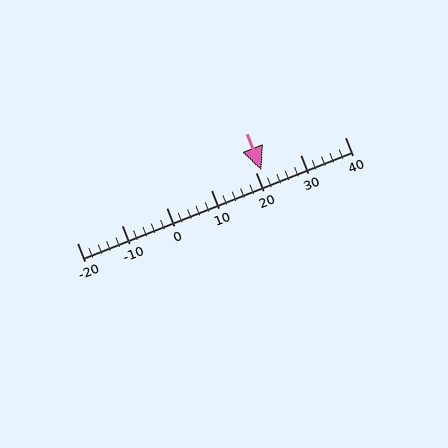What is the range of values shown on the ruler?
The ruler shows values from -20 to 40.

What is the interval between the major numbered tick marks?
The major tick marks are spaced 10 units apart.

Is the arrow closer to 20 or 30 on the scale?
The arrow is closer to 20.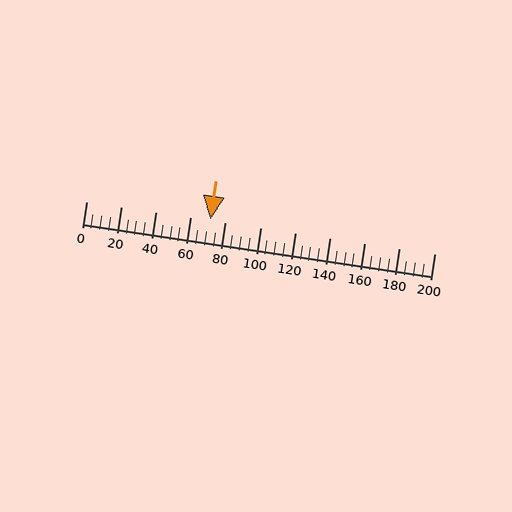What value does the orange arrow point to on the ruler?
The orange arrow points to approximately 72.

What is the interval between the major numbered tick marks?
The major tick marks are spaced 20 units apart.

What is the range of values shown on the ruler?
The ruler shows values from 0 to 200.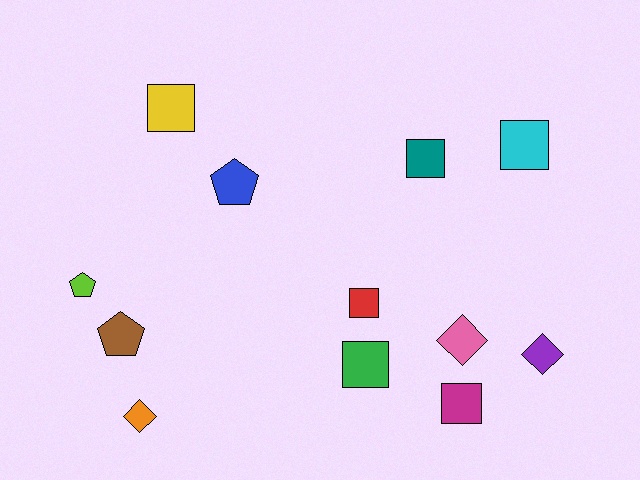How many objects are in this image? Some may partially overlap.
There are 12 objects.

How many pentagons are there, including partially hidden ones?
There are 3 pentagons.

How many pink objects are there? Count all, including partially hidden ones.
There is 1 pink object.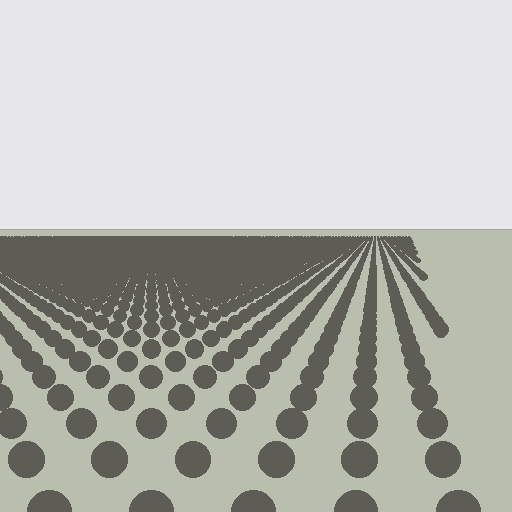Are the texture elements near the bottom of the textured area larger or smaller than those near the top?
Larger. Near the bottom, elements are closer to the viewer and appear at a bigger on-screen size.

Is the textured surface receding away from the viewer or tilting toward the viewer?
The surface is receding away from the viewer. Texture elements get smaller and denser toward the top.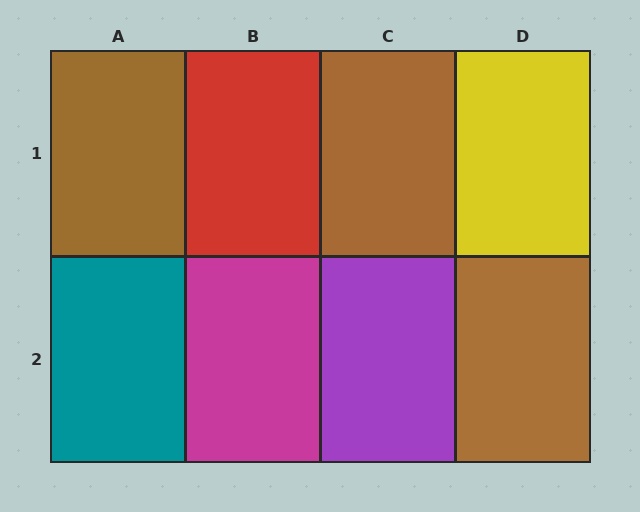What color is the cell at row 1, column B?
Red.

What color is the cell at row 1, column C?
Brown.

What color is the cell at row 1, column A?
Brown.